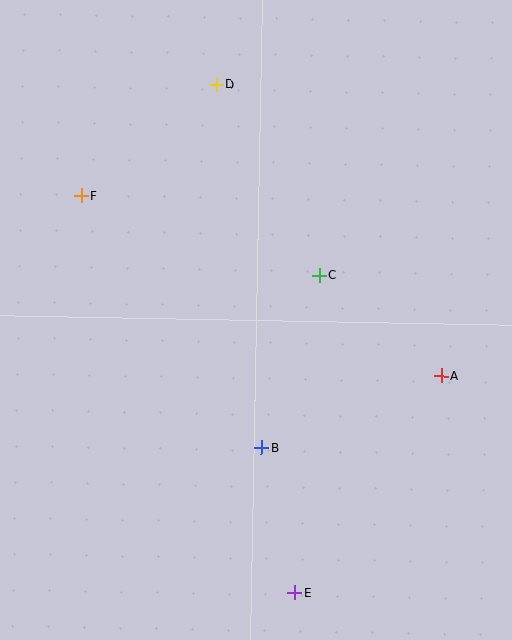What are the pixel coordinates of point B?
Point B is at (261, 448).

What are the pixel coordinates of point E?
Point E is at (295, 592).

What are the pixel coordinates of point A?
Point A is at (441, 376).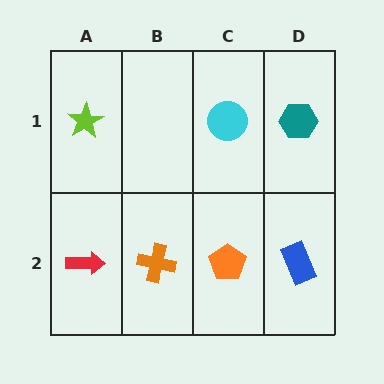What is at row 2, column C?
An orange pentagon.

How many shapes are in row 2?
4 shapes.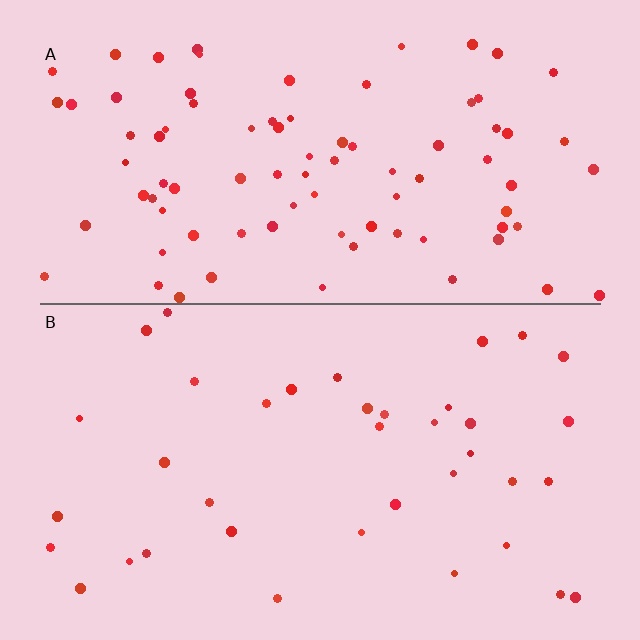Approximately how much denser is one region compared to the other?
Approximately 2.3× — region A over region B.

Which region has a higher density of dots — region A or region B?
A (the top).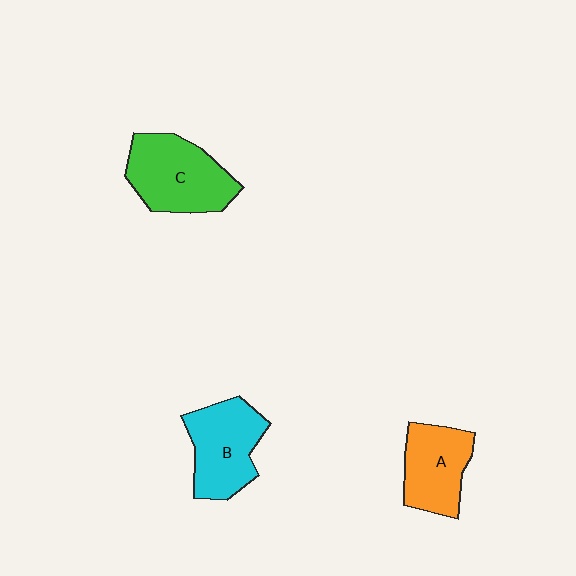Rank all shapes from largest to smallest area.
From largest to smallest: C (green), B (cyan), A (orange).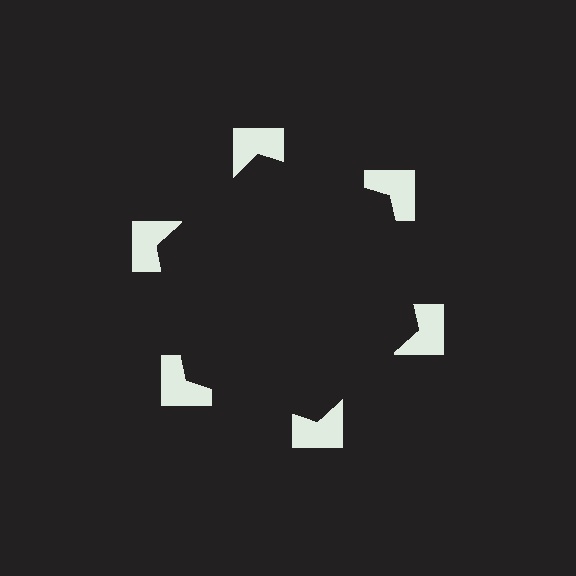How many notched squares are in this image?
There are 6 — one at each vertex of the illusory hexagon.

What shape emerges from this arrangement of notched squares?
An illusory hexagon — its edges are inferred from the aligned wedge cuts in the notched squares, not physically drawn.